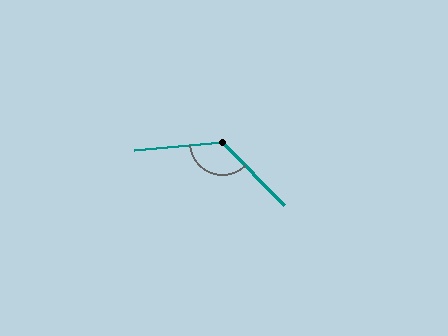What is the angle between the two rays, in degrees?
Approximately 130 degrees.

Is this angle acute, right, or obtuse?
It is obtuse.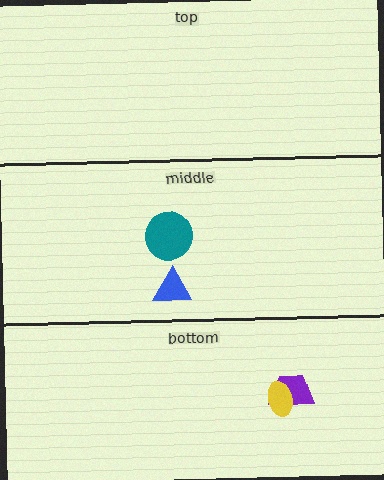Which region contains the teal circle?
The middle region.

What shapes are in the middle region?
The blue triangle, the teal circle.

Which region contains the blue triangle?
The middle region.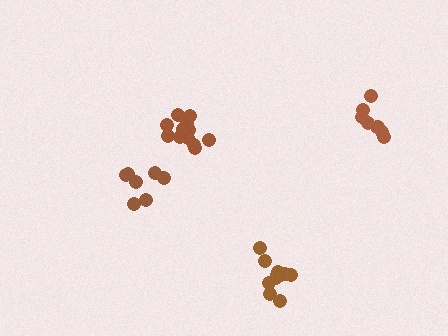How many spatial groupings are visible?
There are 4 spatial groupings.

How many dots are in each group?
Group 1: 11 dots, Group 2: 12 dots, Group 3: 7 dots, Group 4: 7 dots (37 total).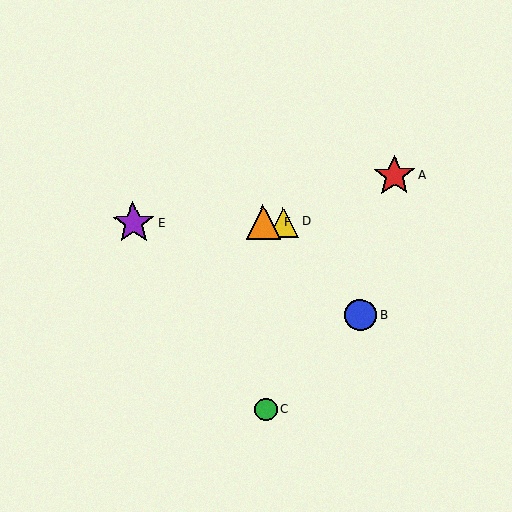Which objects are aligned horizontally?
Objects D, E, F are aligned horizontally.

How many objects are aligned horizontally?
3 objects (D, E, F) are aligned horizontally.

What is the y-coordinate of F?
Object F is at y≈222.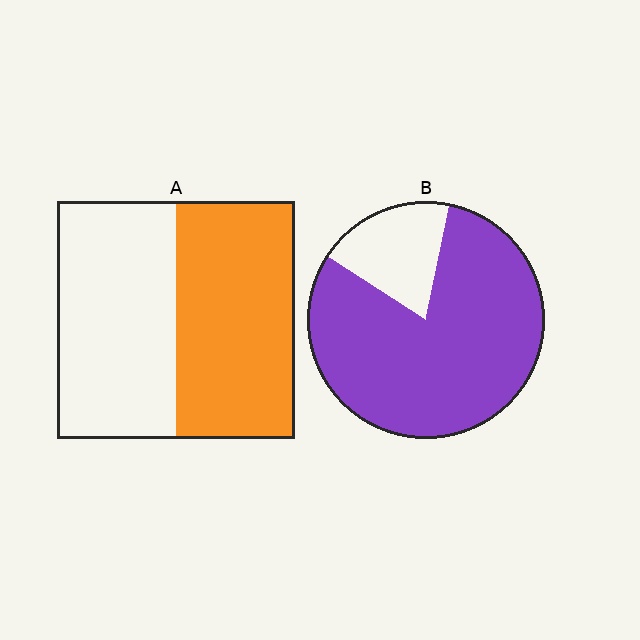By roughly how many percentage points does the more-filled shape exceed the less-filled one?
By roughly 30 percentage points (B over A).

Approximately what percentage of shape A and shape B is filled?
A is approximately 50% and B is approximately 80%.